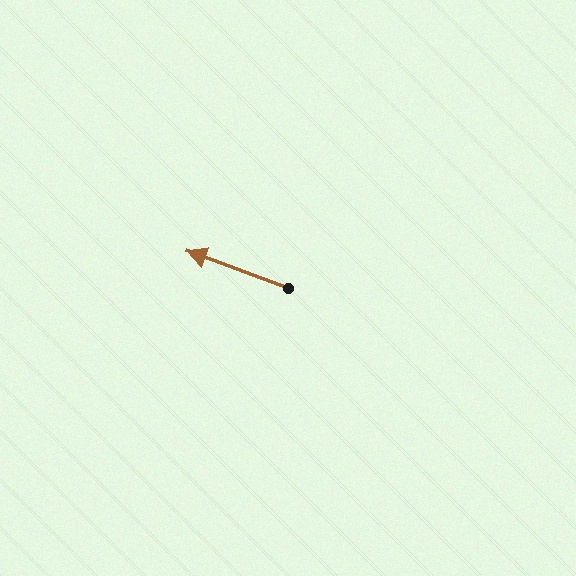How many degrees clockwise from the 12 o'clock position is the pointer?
Approximately 290 degrees.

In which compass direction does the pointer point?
West.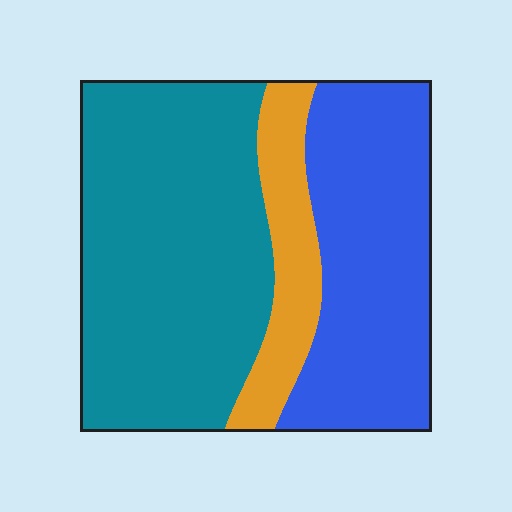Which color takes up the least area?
Orange, at roughly 15%.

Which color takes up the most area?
Teal, at roughly 50%.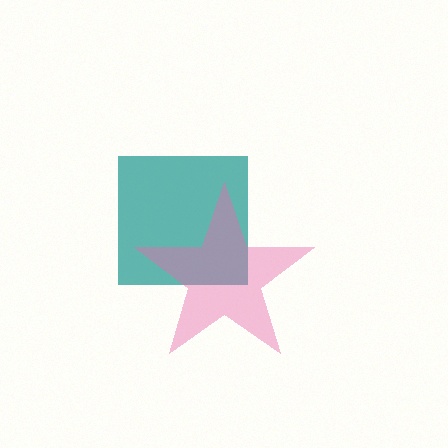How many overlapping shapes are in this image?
There are 2 overlapping shapes in the image.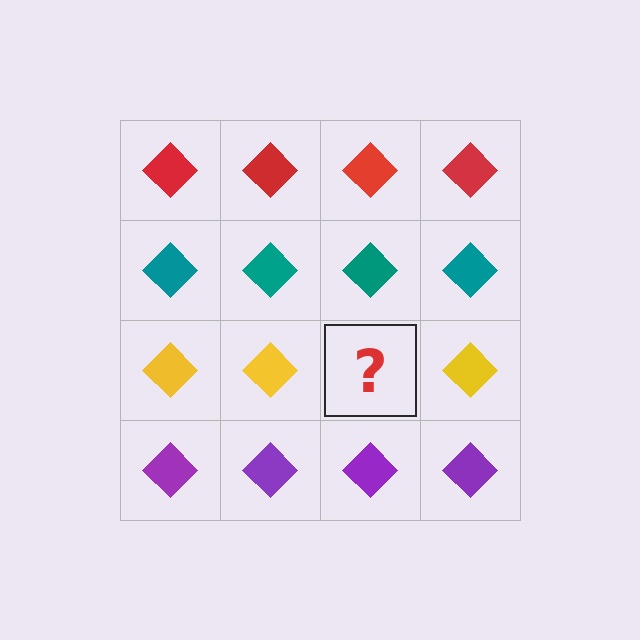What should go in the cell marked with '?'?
The missing cell should contain a yellow diamond.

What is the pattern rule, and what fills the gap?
The rule is that each row has a consistent color. The gap should be filled with a yellow diamond.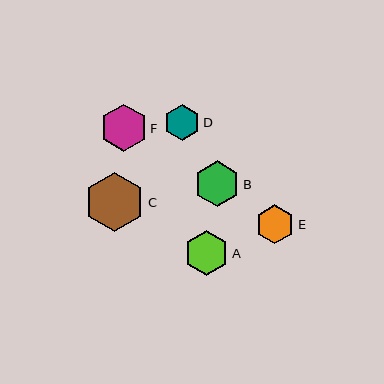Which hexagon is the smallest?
Hexagon D is the smallest with a size of approximately 36 pixels.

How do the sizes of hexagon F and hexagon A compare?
Hexagon F and hexagon A are approximately the same size.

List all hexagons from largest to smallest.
From largest to smallest: C, F, B, A, E, D.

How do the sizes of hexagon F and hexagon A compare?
Hexagon F and hexagon A are approximately the same size.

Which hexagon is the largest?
Hexagon C is the largest with a size of approximately 60 pixels.